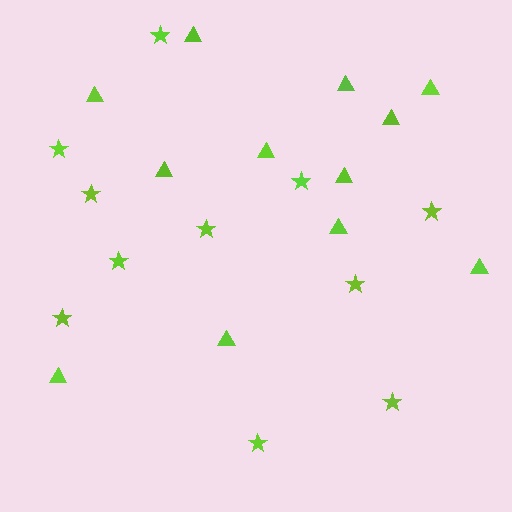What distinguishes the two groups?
There are 2 groups: one group of triangles (12) and one group of stars (11).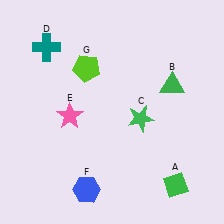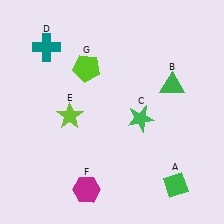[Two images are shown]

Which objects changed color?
E changed from pink to lime. F changed from blue to magenta.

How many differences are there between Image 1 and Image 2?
There are 2 differences between the two images.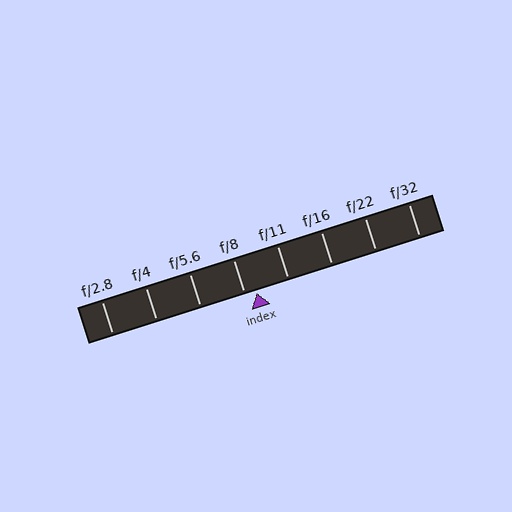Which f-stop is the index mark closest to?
The index mark is closest to f/8.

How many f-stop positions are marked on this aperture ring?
There are 8 f-stop positions marked.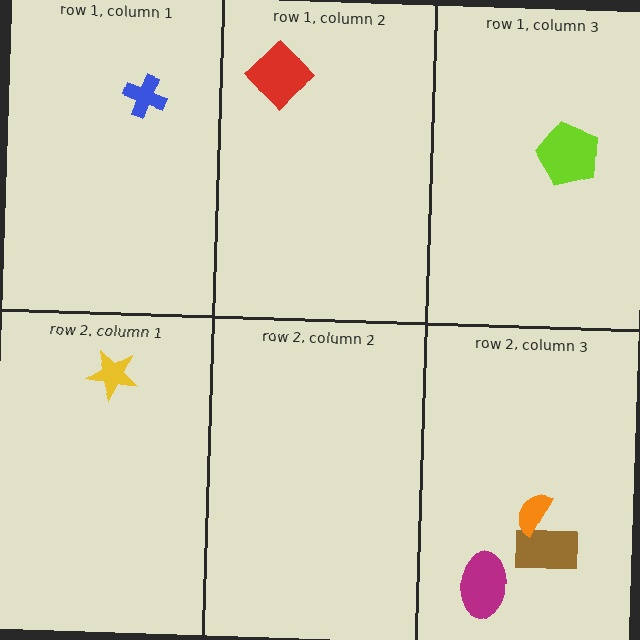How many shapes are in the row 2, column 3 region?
3.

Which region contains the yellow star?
The row 2, column 1 region.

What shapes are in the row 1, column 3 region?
The lime pentagon.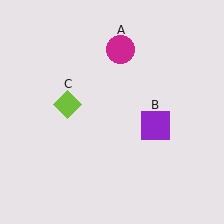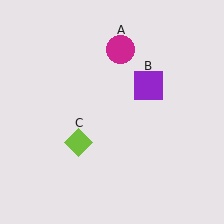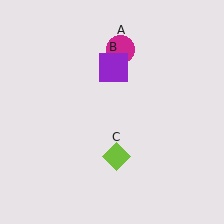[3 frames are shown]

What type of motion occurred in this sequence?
The purple square (object B), lime diamond (object C) rotated counterclockwise around the center of the scene.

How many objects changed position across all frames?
2 objects changed position: purple square (object B), lime diamond (object C).